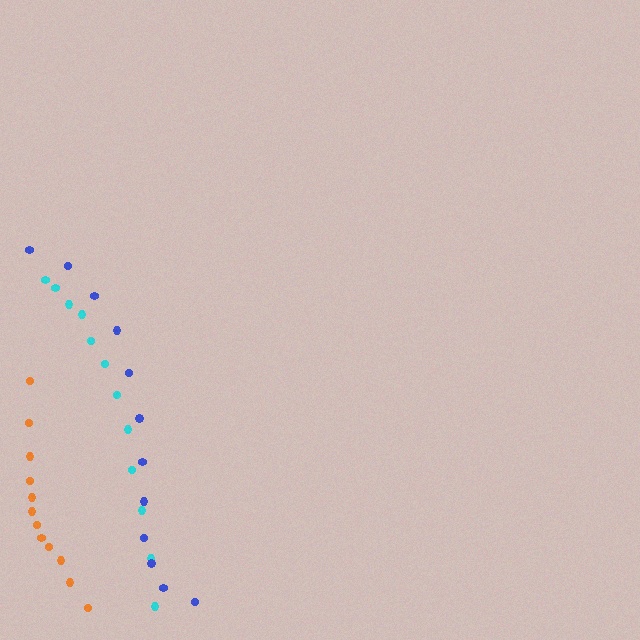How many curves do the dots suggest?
There are 3 distinct paths.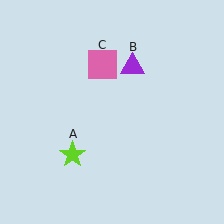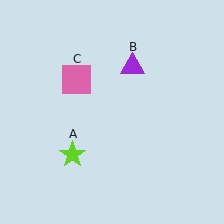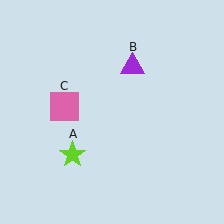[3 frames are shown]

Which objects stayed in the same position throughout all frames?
Lime star (object A) and purple triangle (object B) remained stationary.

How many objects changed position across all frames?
1 object changed position: pink square (object C).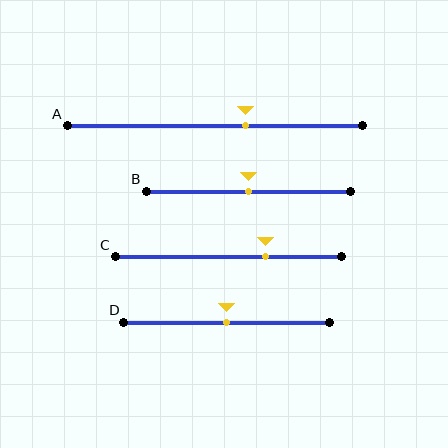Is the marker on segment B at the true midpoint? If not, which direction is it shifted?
Yes, the marker on segment B is at the true midpoint.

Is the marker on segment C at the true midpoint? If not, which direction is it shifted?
No, the marker on segment C is shifted to the right by about 17% of the segment length.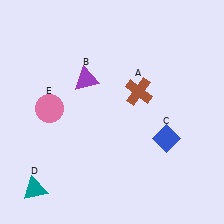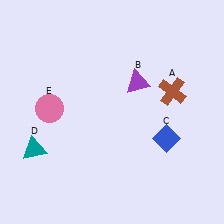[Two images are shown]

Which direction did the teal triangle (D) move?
The teal triangle (D) moved up.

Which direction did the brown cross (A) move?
The brown cross (A) moved right.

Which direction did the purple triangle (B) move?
The purple triangle (B) moved right.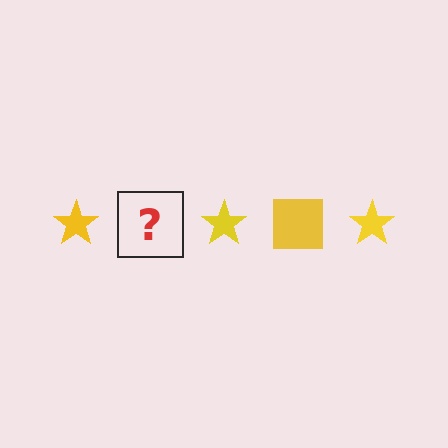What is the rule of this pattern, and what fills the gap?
The rule is that the pattern cycles through star, square shapes in yellow. The gap should be filled with a yellow square.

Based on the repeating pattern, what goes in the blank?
The blank should be a yellow square.